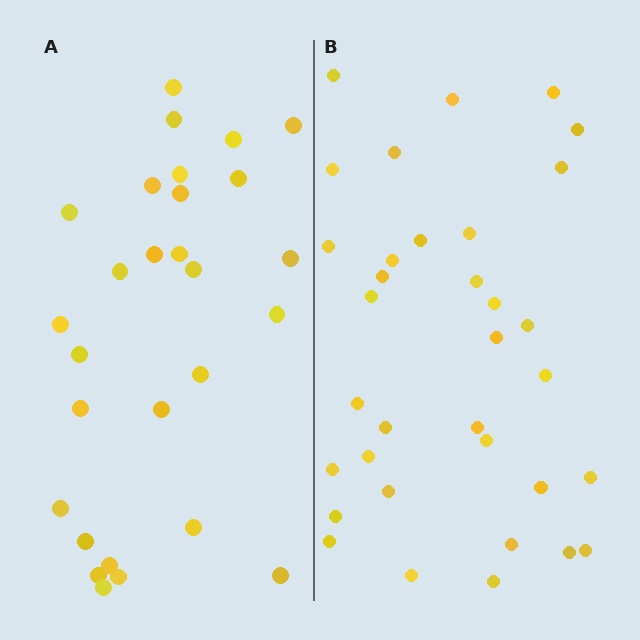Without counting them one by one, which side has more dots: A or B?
Region B (the right region) has more dots.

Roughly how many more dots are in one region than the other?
Region B has about 6 more dots than region A.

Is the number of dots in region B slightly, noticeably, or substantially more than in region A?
Region B has only slightly more — the two regions are fairly close. The ratio is roughly 1.2 to 1.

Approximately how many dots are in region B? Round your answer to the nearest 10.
About 30 dots. (The exact count is 34, which rounds to 30.)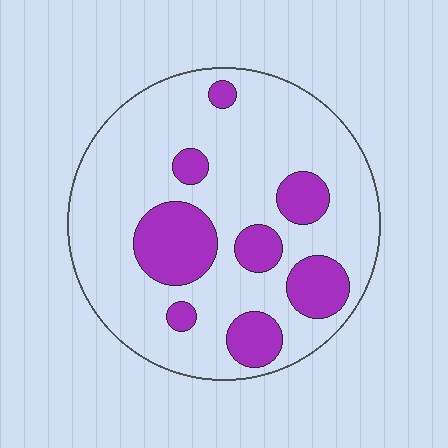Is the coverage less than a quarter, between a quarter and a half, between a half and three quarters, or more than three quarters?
Less than a quarter.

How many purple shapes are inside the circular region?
8.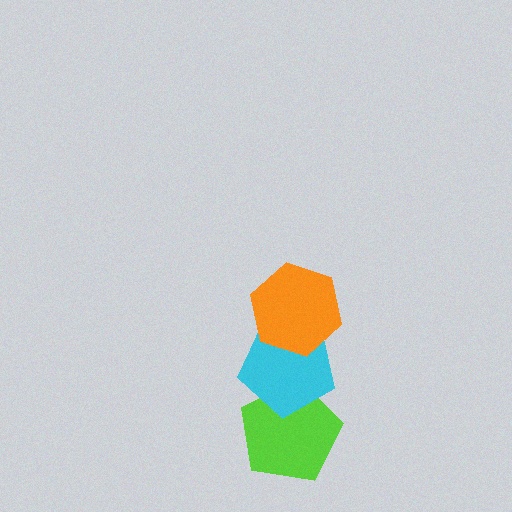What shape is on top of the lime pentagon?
The cyan pentagon is on top of the lime pentagon.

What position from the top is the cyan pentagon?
The cyan pentagon is 2nd from the top.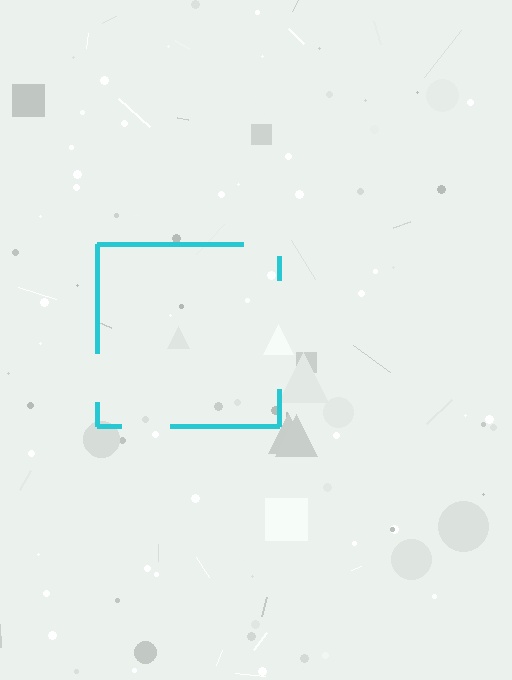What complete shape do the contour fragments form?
The contour fragments form a square.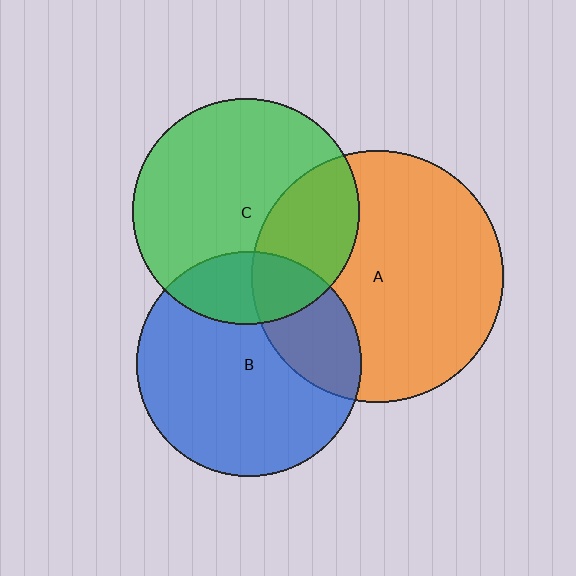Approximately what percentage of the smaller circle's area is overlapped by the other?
Approximately 20%.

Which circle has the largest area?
Circle A (orange).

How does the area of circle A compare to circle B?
Approximately 1.3 times.